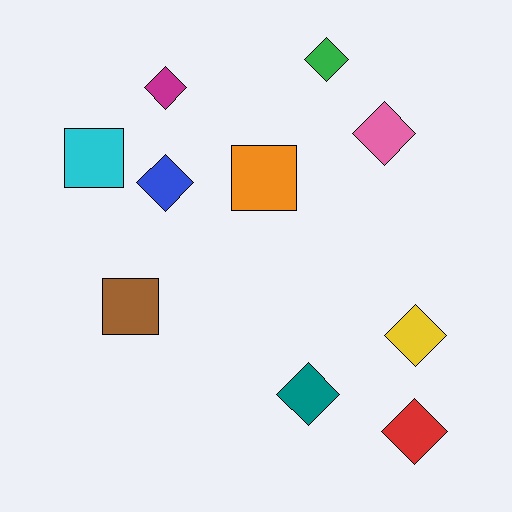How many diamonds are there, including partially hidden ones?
There are 7 diamonds.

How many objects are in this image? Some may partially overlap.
There are 10 objects.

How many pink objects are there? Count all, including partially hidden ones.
There is 1 pink object.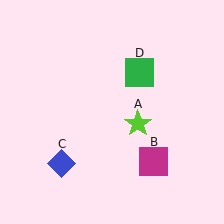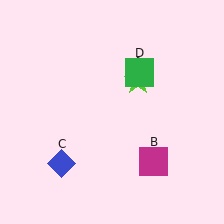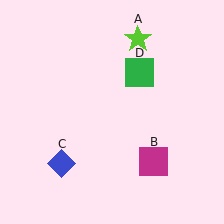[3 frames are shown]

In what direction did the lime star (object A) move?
The lime star (object A) moved up.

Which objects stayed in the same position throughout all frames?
Magenta square (object B) and blue diamond (object C) and green square (object D) remained stationary.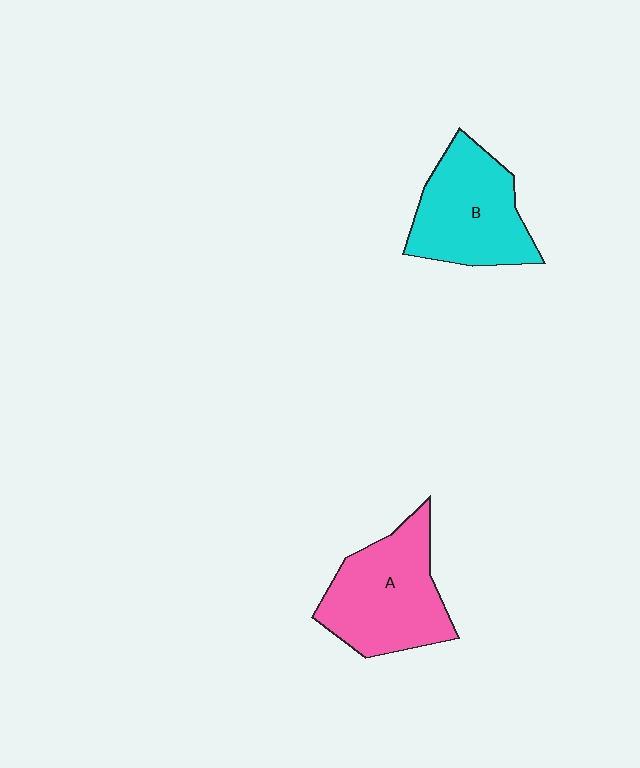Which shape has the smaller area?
Shape B (cyan).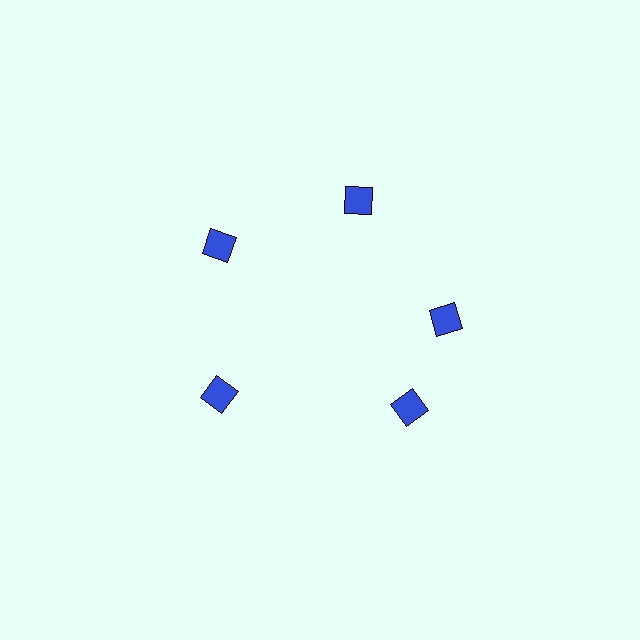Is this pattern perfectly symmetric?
No. The 5 blue diamonds are arranged in a ring, but one element near the 5 o'clock position is rotated out of alignment along the ring, breaking the 5-fold rotational symmetry.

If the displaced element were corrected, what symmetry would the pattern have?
It would have 5-fold rotational symmetry — the pattern would map onto itself every 72 degrees.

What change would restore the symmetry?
The symmetry would be restored by rotating it back into even spacing with its neighbors so that all 5 diamonds sit at equal angles and equal distance from the center.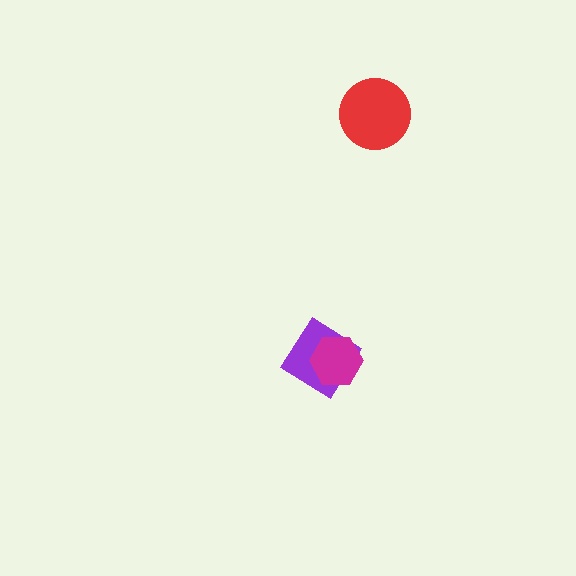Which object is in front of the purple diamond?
The magenta hexagon is in front of the purple diamond.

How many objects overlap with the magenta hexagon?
1 object overlaps with the magenta hexagon.